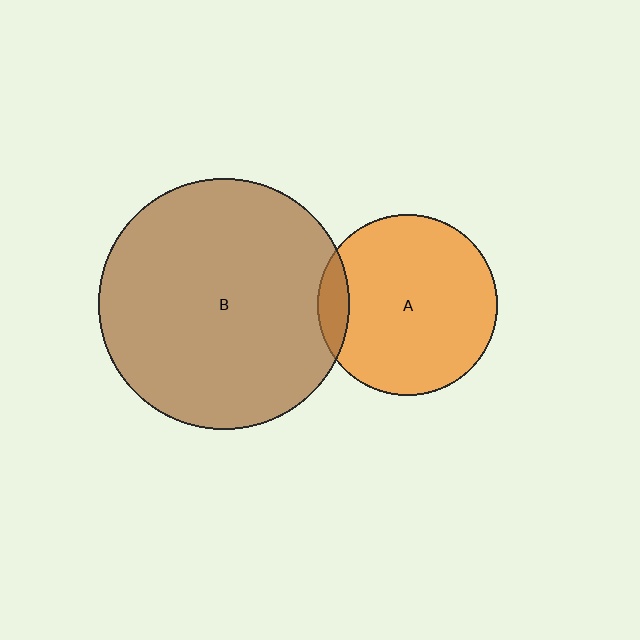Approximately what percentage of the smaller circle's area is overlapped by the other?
Approximately 10%.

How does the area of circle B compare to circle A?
Approximately 1.9 times.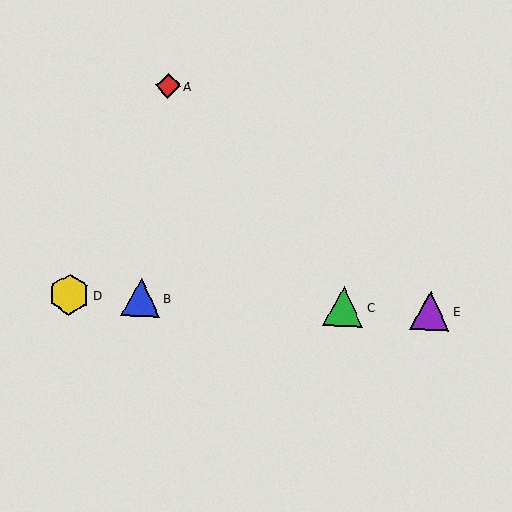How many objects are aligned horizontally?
4 objects (B, C, D, E) are aligned horizontally.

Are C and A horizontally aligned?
No, C is at y≈307 and A is at y≈86.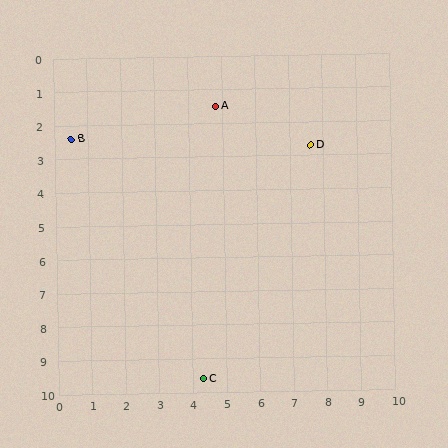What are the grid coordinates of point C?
Point C is at approximately (4.3, 9.6).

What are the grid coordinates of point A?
Point A is at approximately (4.8, 1.5).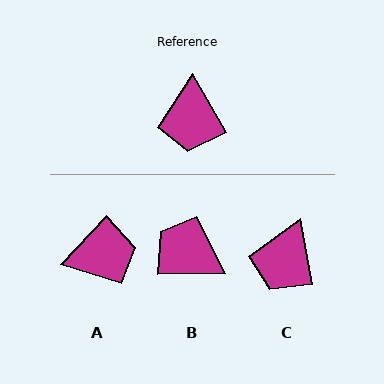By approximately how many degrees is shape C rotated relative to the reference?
Approximately 20 degrees clockwise.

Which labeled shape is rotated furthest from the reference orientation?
B, about 120 degrees away.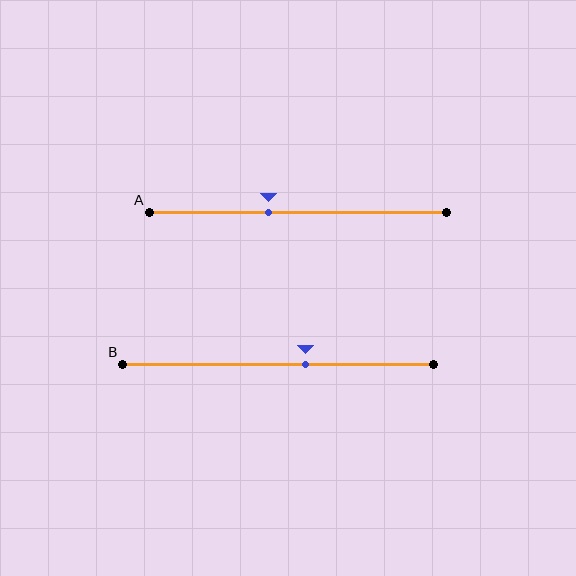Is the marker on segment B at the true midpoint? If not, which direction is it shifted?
No, the marker on segment B is shifted to the right by about 9% of the segment length.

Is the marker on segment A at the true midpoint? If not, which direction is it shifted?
No, the marker on segment A is shifted to the left by about 10% of the segment length.